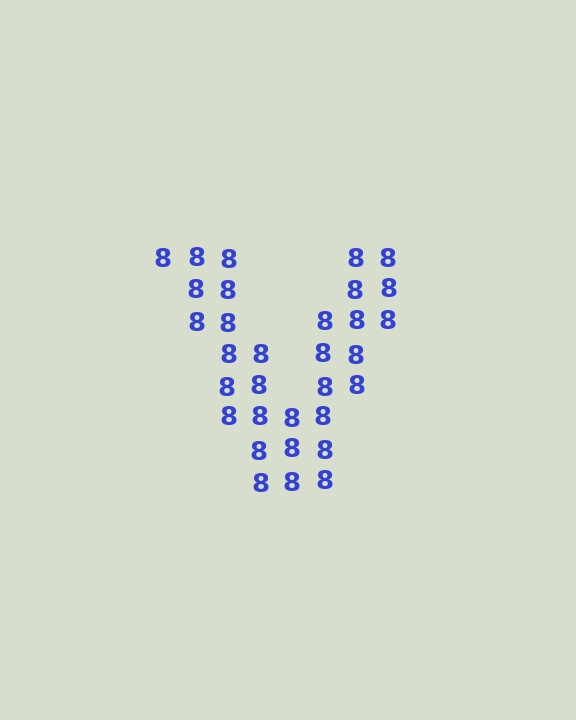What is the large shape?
The large shape is the letter V.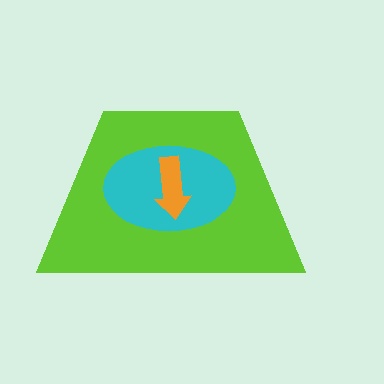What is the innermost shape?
The orange arrow.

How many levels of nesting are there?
3.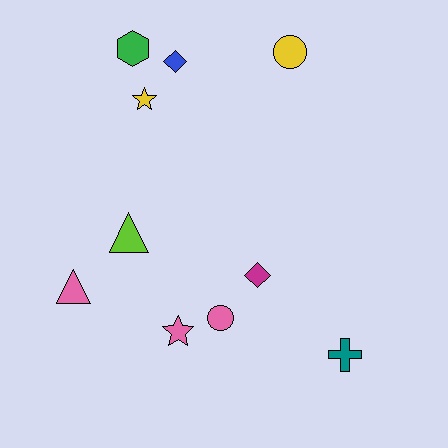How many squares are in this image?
There are no squares.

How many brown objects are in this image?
There are no brown objects.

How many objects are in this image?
There are 10 objects.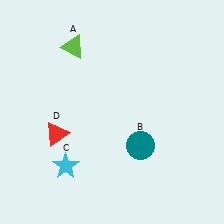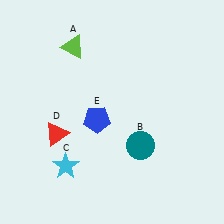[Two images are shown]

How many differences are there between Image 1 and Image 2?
There is 1 difference between the two images.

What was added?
A blue pentagon (E) was added in Image 2.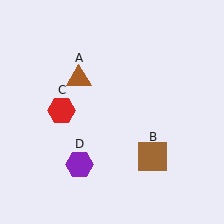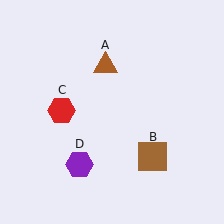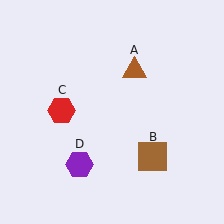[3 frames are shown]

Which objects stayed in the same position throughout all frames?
Brown square (object B) and red hexagon (object C) and purple hexagon (object D) remained stationary.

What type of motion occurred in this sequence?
The brown triangle (object A) rotated clockwise around the center of the scene.